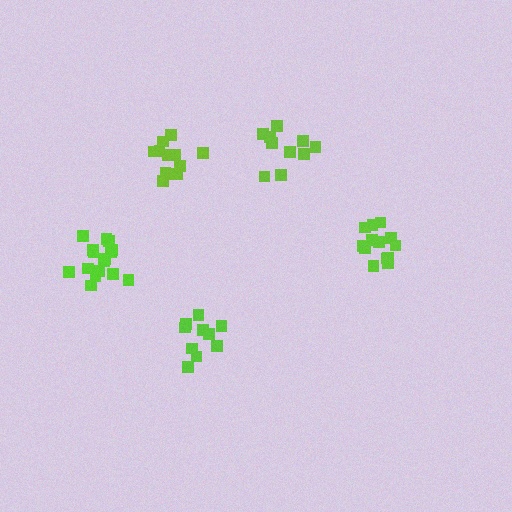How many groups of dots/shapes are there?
There are 5 groups.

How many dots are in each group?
Group 1: 11 dots, Group 2: 10 dots, Group 3: 14 dots, Group 4: 13 dots, Group 5: 16 dots (64 total).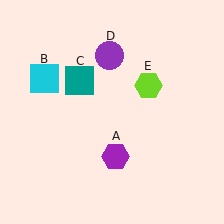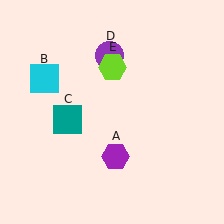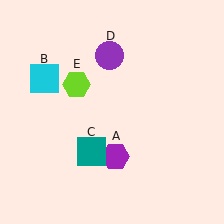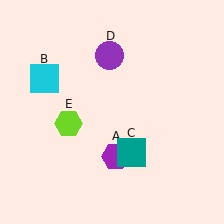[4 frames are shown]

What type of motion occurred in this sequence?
The teal square (object C), lime hexagon (object E) rotated counterclockwise around the center of the scene.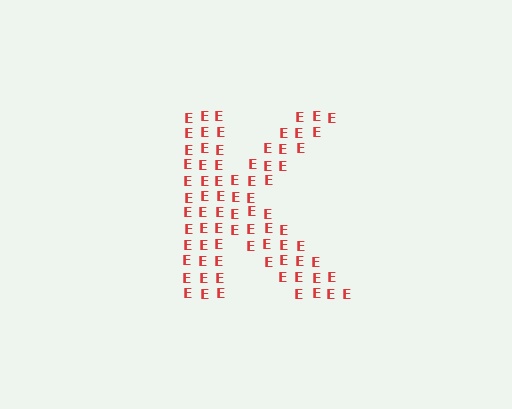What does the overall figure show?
The overall figure shows the letter K.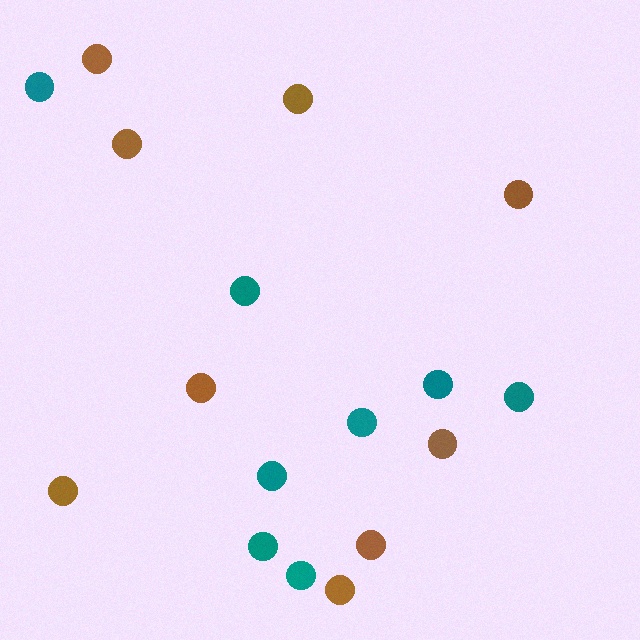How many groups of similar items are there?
There are 2 groups: one group of brown circles (9) and one group of teal circles (8).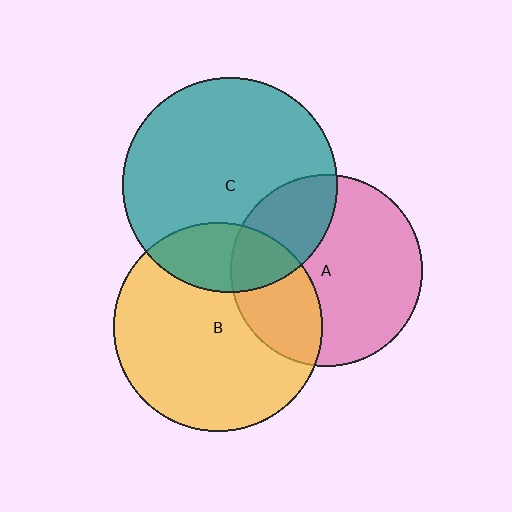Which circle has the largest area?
Circle C (teal).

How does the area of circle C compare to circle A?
Approximately 1.3 times.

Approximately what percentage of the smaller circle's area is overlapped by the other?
Approximately 30%.